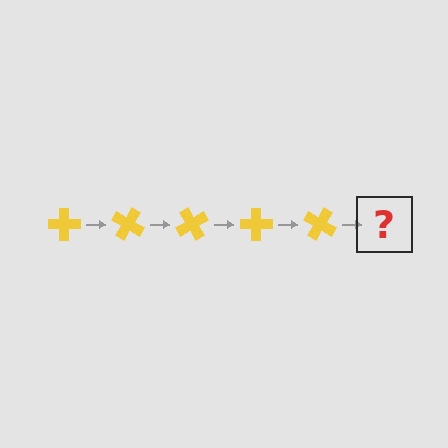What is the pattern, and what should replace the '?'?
The pattern is that the cross rotates 30 degrees each step. The '?' should be a yellow cross rotated 150 degrees.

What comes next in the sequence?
The next element should be a yellow cross rotated 150 degrees.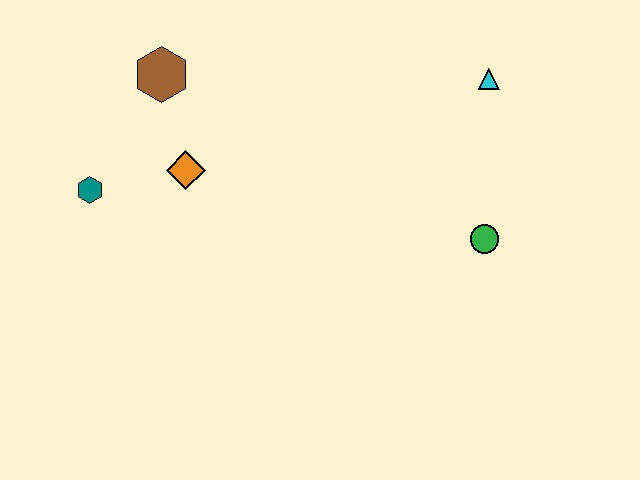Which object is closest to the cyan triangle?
The green circle is closest to the cyan triangle.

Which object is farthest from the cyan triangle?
The teal hexagon is farthest from the cyan triangle.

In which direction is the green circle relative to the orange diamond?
The green circle is to the right of the orange diamond.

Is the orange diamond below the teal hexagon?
No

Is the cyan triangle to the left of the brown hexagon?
No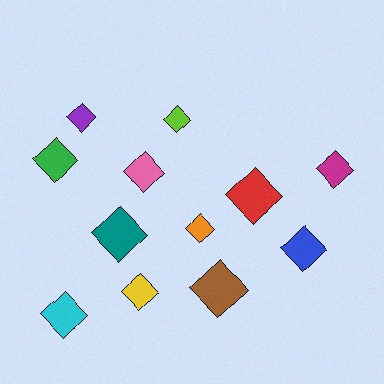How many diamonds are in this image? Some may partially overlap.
There are 12 diamonds.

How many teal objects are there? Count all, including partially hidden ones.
There is 1 teal object.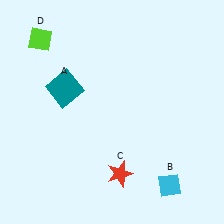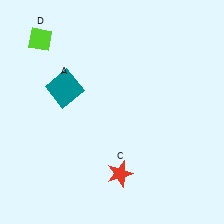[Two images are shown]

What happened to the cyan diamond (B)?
The cyan diamond (B) was removed in Image 2. It was in the bottom-right area of Image 1.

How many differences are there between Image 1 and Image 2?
There is 1 difference between the two images.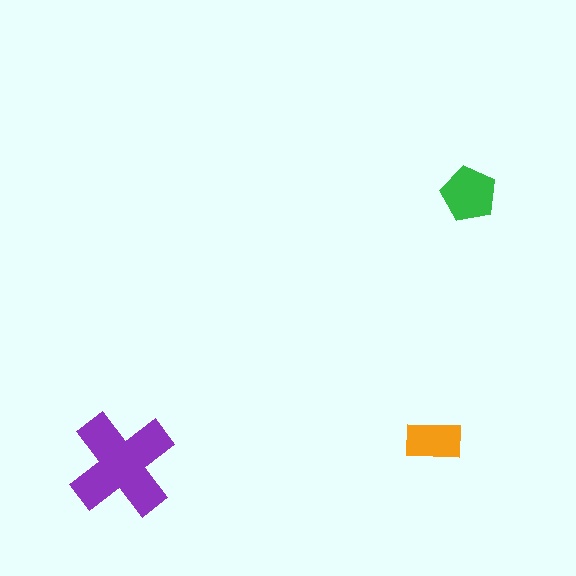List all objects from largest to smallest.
The purple cross, the green pentagon, the orange rectangle.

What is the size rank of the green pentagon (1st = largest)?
2nd.